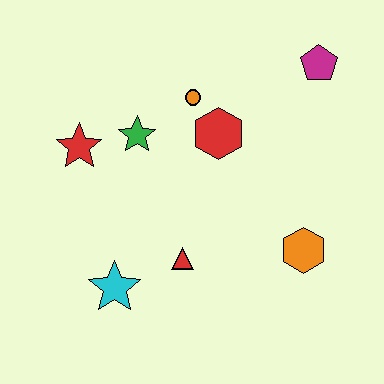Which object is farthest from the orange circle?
The cyan star is farthest from the orange circle.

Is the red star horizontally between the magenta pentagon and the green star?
No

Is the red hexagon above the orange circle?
No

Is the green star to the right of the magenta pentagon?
No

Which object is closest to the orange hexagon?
The red triangle is closest to the orange hexagon.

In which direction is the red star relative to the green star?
The red star is to the left of the green star.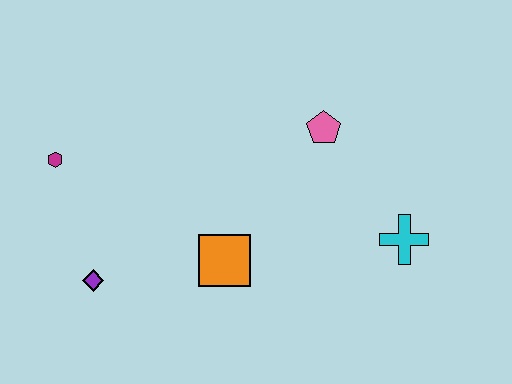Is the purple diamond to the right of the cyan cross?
No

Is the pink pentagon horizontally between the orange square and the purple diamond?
No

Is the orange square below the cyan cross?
Yes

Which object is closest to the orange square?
The purple diamond is closest to the orange square.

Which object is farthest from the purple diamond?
The cyan cross is farthest from the purple diamond.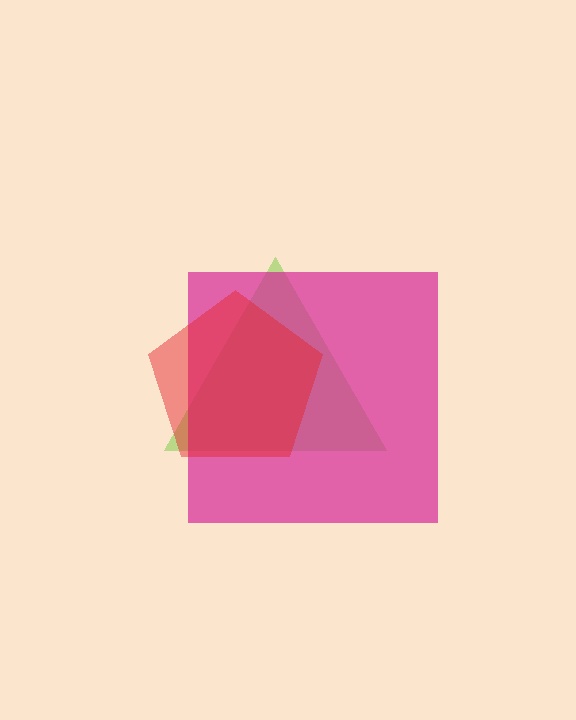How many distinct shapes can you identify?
There are 3 distinct shapes: a lime triangle, a magenta square, a red pentagon.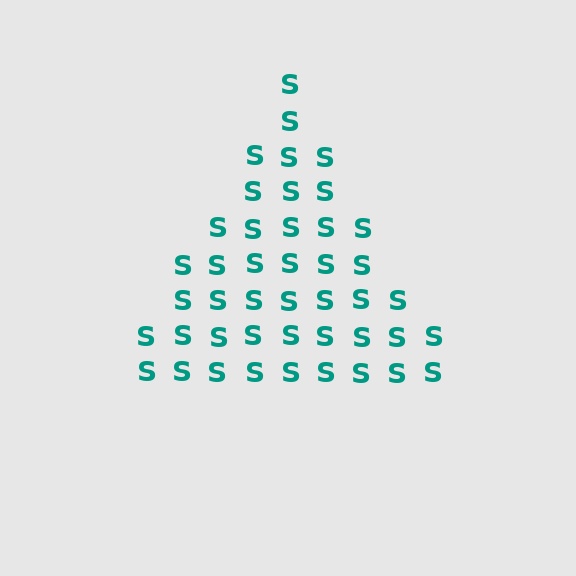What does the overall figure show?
The overall figure shows a triangle.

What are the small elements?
The small elements are letter S's.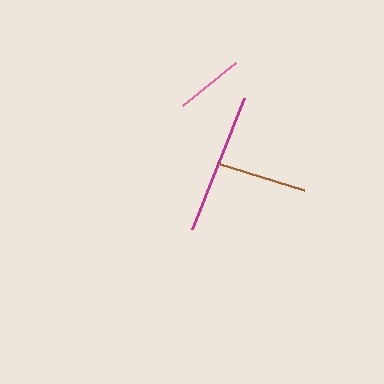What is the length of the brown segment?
The brown segment is approximately 91 pixels long.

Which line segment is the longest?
The magenta line is the longest at approximately 141 pixels.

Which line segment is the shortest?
The pink line is the shortest at approximately 68 pixels.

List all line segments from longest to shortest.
From longest to shortest: magenta, brown, pink.